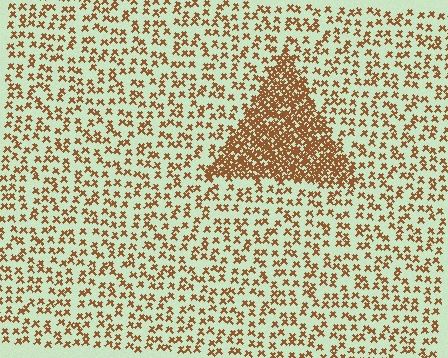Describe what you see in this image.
The image contains small brown elements arranged at two different densities. A triangle-shaped region is visible where the elements are more densely packed than the surrounding area.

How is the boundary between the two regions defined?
The boundary is defined by a change in element density (approximately 3.0x ratio). All elements are the same color, size, and shape.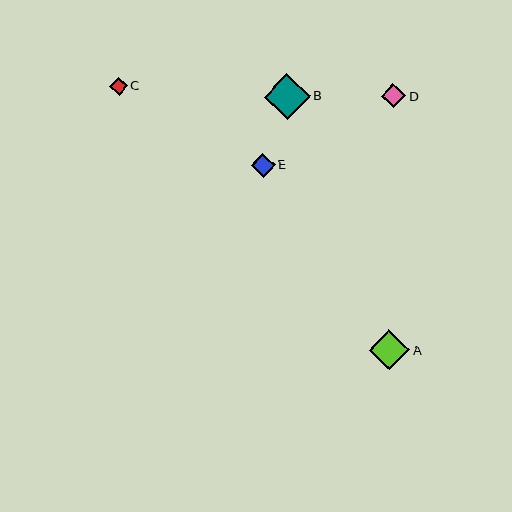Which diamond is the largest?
Diamond B is the largest with a size of approximately 46 pixels.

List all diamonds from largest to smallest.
From largest to smallest: B, A, D, E, C.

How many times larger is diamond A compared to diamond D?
Diamond A is approximately 1.7 times the size of diamond D.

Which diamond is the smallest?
Diamond C is the smallest with a size of approximately 18 pixels.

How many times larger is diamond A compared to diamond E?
Diamond A is approximately 1.7 times the size of diamond E.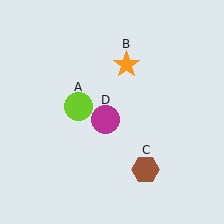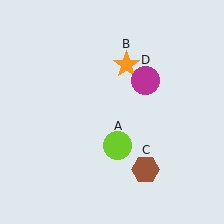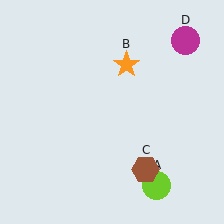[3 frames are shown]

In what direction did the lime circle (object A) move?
The lime circle (object A) moved down and to the right.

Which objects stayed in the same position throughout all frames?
Orange star (object B) and brown hexagon (object C) remained stationary.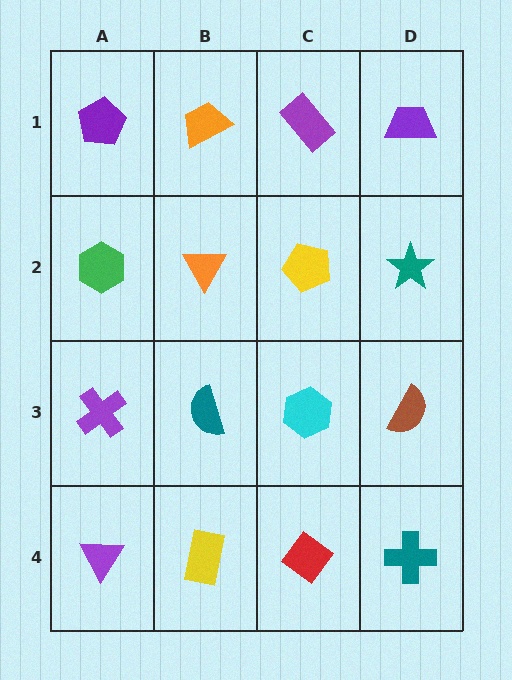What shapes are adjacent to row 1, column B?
An orange triangle (row 2, column B), a purple pentagon (row 1, column A), a purple rectangle (row 1, column C).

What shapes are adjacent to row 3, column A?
A green hexagon (row 2, column A), a purple triangle (row 4, column A), a teal semicircle (row 3, column B).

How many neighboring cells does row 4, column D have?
2.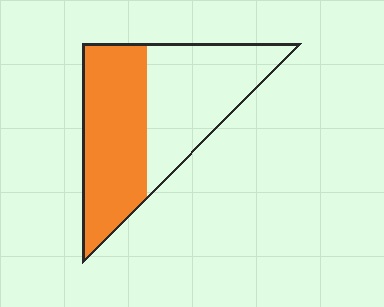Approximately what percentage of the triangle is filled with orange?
Approximately 50%.